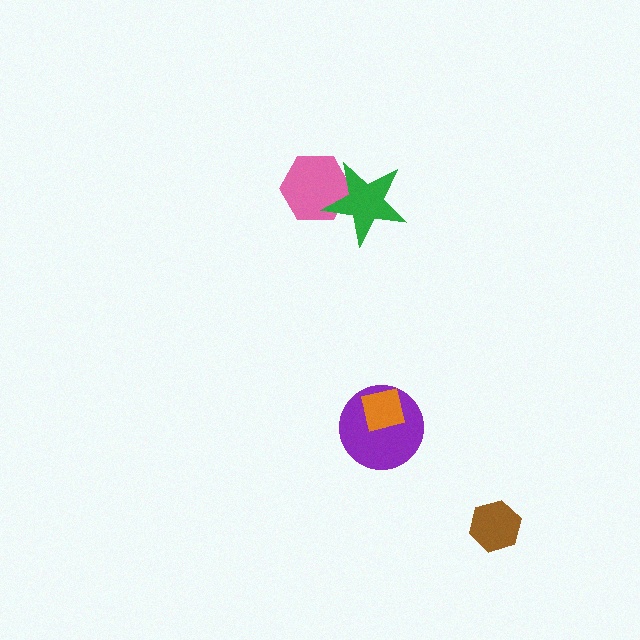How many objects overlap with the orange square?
1 object overlaps with the orange square.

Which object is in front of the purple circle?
The orange square is in front of the purple circle.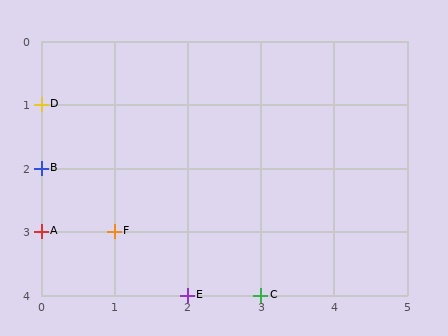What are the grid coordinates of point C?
Point C is at grid coordinates (3, 4).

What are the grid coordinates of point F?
Point F is at grid coordinates (1, 3).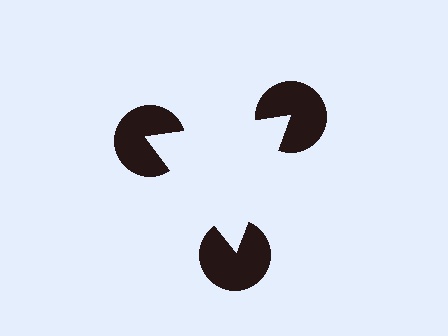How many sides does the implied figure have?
3 sides.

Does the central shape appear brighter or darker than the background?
It typically appears slightly brighter than the background, even though no actual brightness change is drawn.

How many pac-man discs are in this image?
There are 3 — one at each vertex of the illusory triangle.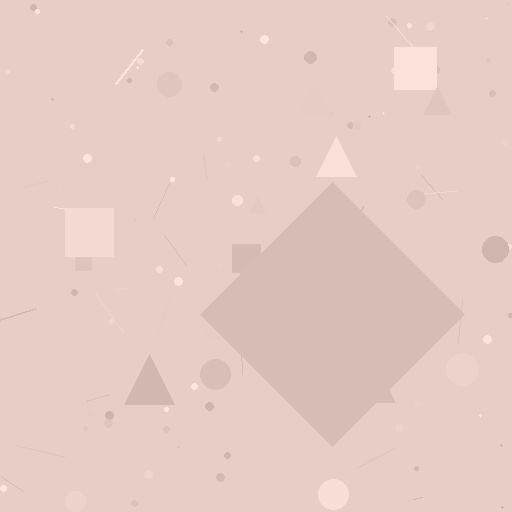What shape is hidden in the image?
A diamond is hidden in the image.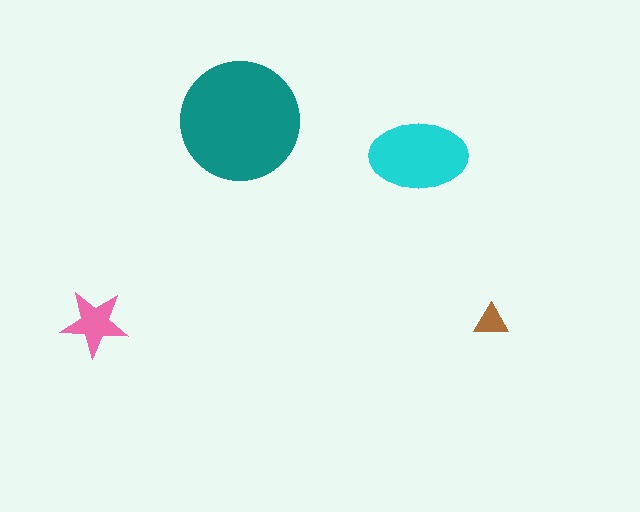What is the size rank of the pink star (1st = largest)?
3rd.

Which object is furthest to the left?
The pink star is leftmost.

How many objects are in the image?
There are 4 objects in the image.